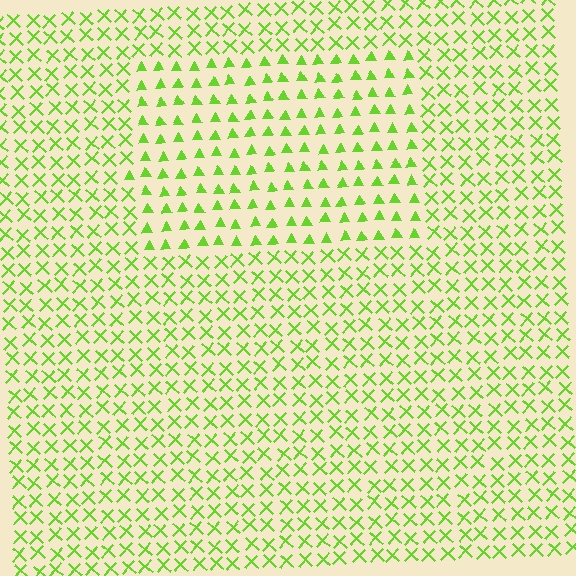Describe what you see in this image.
The image is filled with small lime elements arranged in a uniform grid. A rectangle-shaped region contains triangles, while the surrounding area contains X marks. The boundary is defined purely by the change in element shape.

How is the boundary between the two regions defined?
The boundary is defined by a change in element shape: triangles inside vs. X marks outside. All elements share the same color and spacing.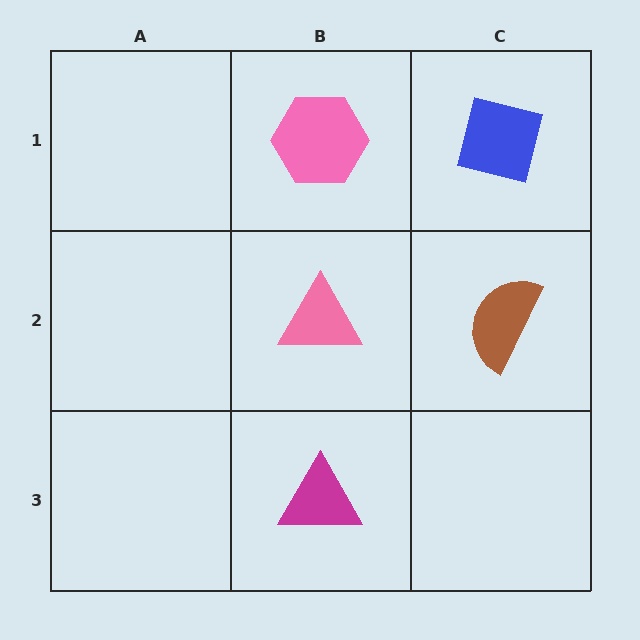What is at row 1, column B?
A pink hexagon.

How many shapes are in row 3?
1 shape.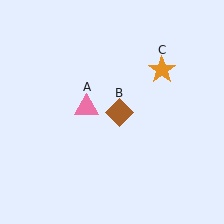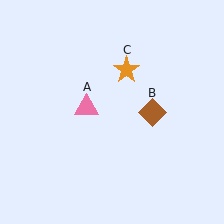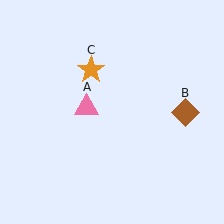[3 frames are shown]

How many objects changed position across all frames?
2 objects changed position: brown diamond (object B), orange star (object C).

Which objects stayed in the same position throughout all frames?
Pink triangle (object A) remained stationary.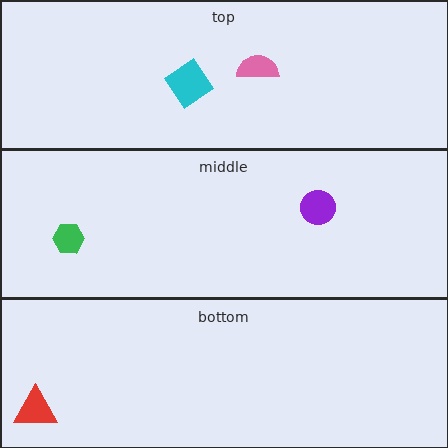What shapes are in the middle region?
The green hexagon, the purple circle.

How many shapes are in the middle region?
2.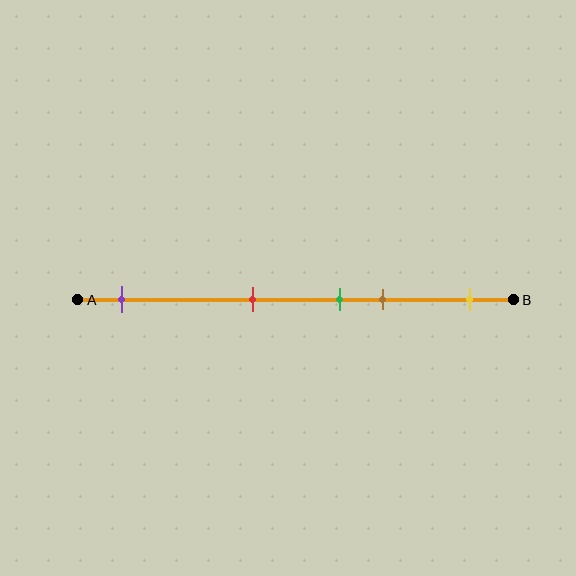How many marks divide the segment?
There are 5 marks dividing the segment.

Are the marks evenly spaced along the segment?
No, the marks are not evenly spaced.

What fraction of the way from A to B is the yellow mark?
The yellow mark is approximately 90% (0.9) of the way from A to B.